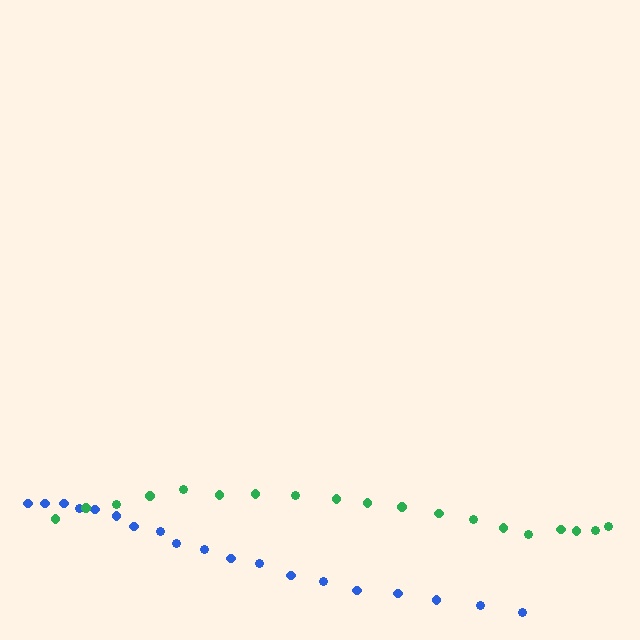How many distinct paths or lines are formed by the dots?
There are 2 distinct paths.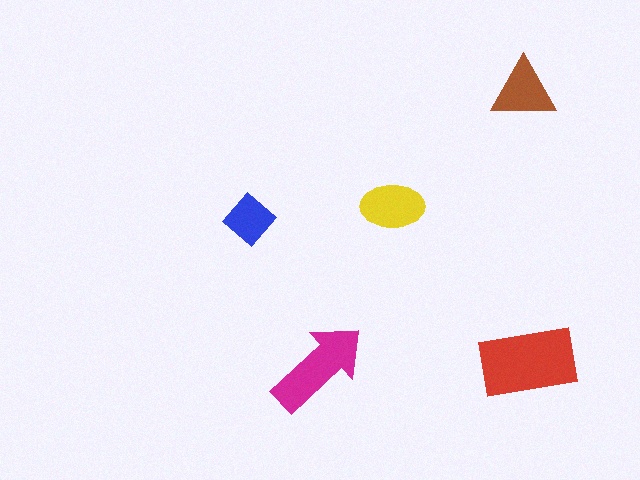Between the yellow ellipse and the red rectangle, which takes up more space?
The red rectangle.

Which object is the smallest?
The blue diamond.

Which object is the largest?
The red rectangle.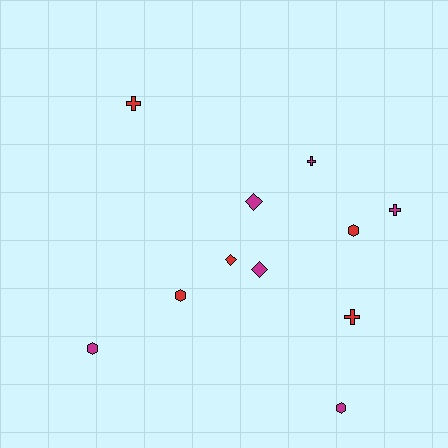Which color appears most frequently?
Magenta, with 6 objects.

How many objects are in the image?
There are 11 objects.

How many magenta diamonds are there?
There are 2 magenta diamonds.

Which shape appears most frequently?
Hexagon, with 4 objects.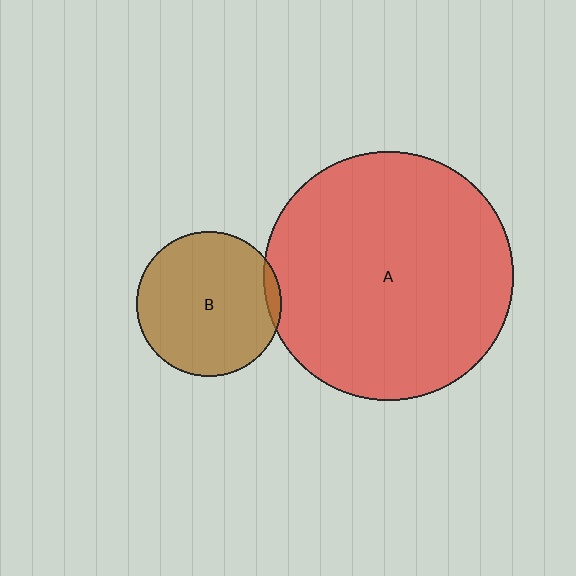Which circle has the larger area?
Circle A (red).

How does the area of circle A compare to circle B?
Approximately 3.0 times.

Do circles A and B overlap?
Yes.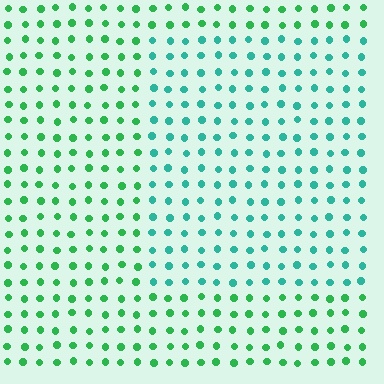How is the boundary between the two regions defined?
The boundary is defined purely by a slight shift in hue (about 35 degrees). Spacing, size, and orientation are identical on both sides.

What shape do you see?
I see a rectangle.